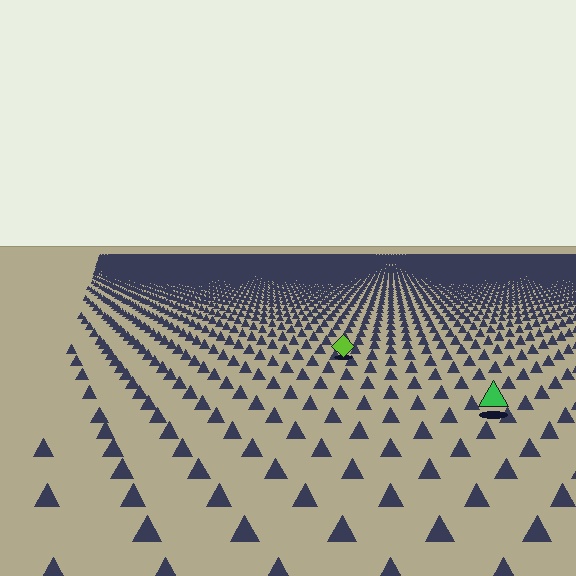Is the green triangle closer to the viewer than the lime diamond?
Yes. The green triangle is closer — you can tell from the texture gradient: the ground texture is coarser near it.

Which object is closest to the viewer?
The green triangle is closest. The texture marks near it are larger and more spread out.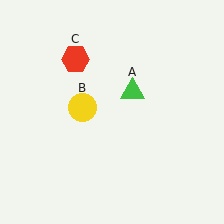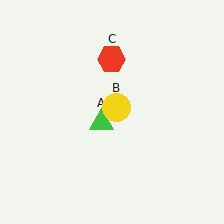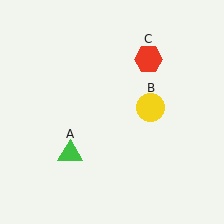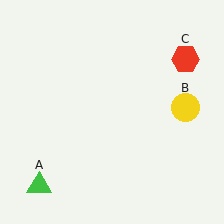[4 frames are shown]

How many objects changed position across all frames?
3 objects changed position: green triangle (object A), yellow circle (object B), red hexagon (object C).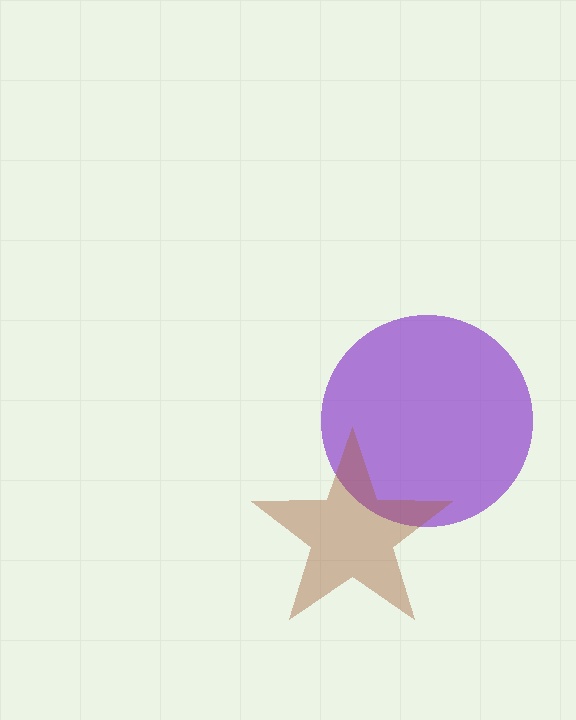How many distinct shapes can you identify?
There are 2 distinct shapes: a purple circle, a brown star.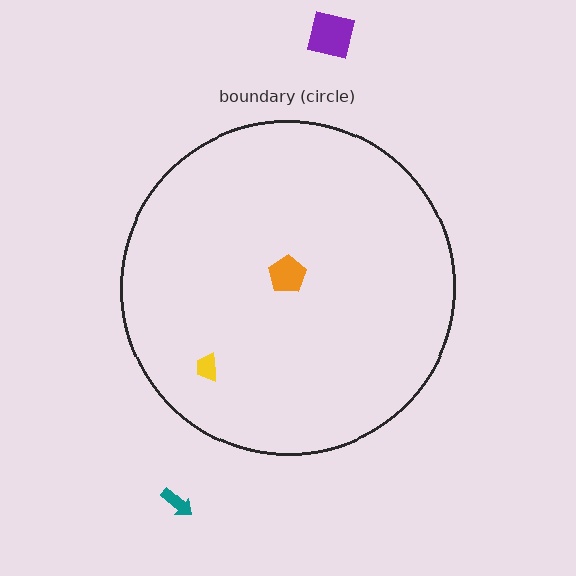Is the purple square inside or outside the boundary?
Outside.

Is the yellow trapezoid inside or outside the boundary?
Inside.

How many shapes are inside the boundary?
2 inside, 2 outside.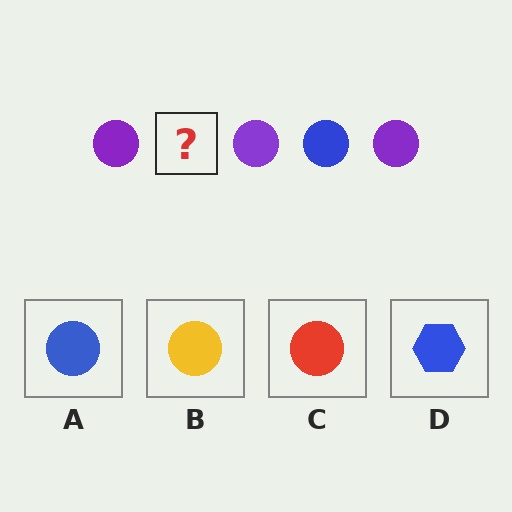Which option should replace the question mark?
Option A.